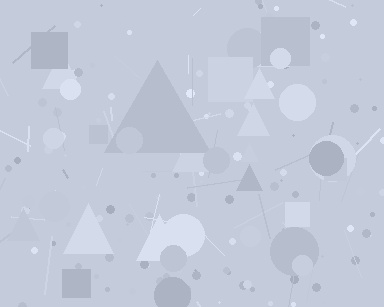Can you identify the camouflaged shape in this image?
The camouflaged shape is a triangle.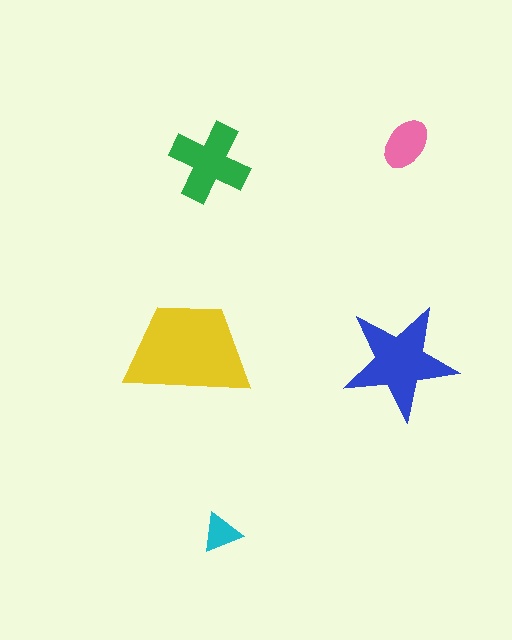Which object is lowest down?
The cyan triangle is bottommost.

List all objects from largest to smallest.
The yellow trapezoid, the blue star, the green cross, the pink ellipse, the cyan triangle.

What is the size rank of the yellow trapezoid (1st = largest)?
1st.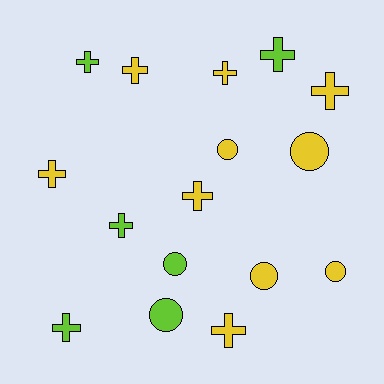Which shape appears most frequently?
Cross, with 10 objects.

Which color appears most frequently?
Yellow, with 10 objects.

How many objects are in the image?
There are 16 objects.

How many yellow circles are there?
There are 4 yellow circles.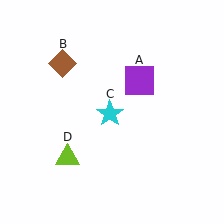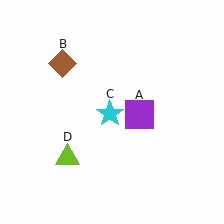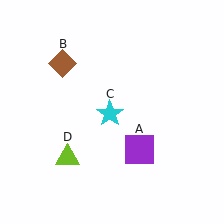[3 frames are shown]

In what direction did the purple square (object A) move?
The purple square (object A) moved down.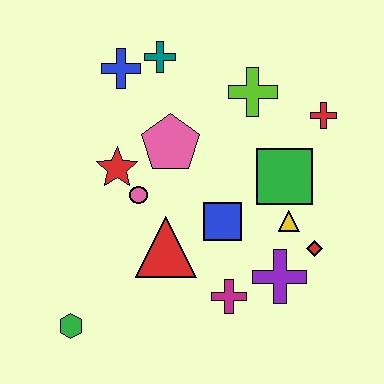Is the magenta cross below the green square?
Yes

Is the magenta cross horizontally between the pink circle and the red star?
No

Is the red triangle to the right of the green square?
No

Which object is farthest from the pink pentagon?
The green hexagon is farthest from the pink pentagon.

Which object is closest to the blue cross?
The teal cross is closest to the blue cross.